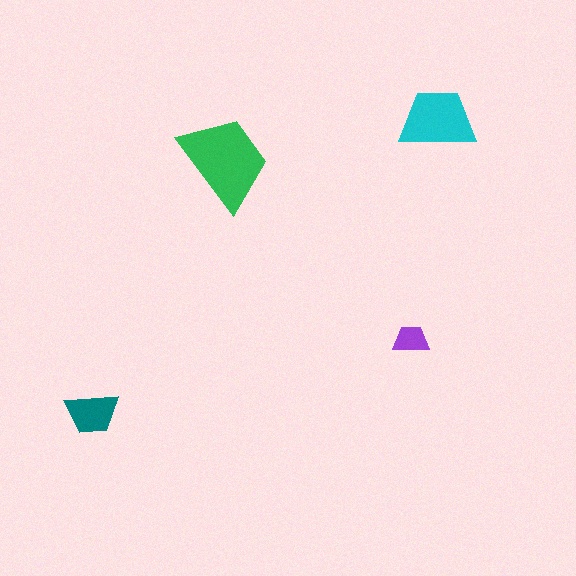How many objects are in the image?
There are 4 objects in the image.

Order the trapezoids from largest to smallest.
the green one, the cyan one, the teal one, the purple one.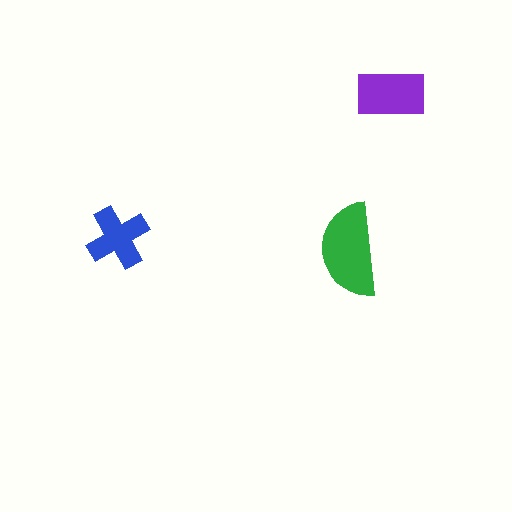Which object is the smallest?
The blue cross.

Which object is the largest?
The green semicircle.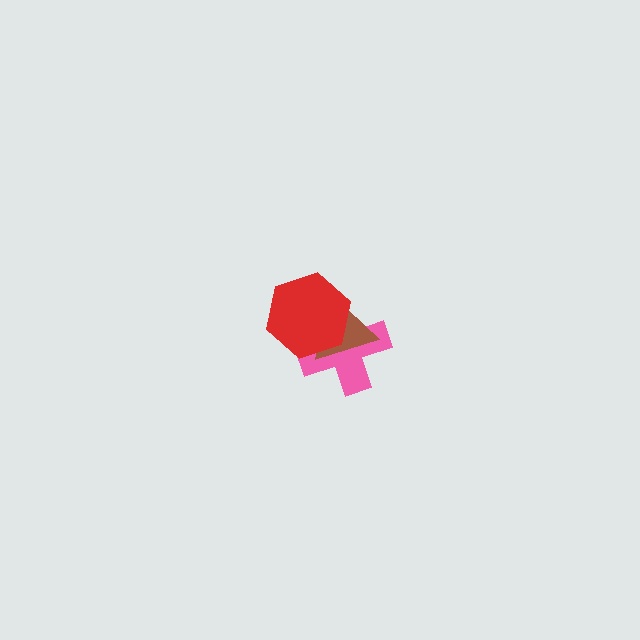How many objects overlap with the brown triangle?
2 objects overlap with the brown triangle.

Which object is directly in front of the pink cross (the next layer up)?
The brown triangle is directly in front of the pink cross.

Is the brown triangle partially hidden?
Yes, it is partially covered by another shape.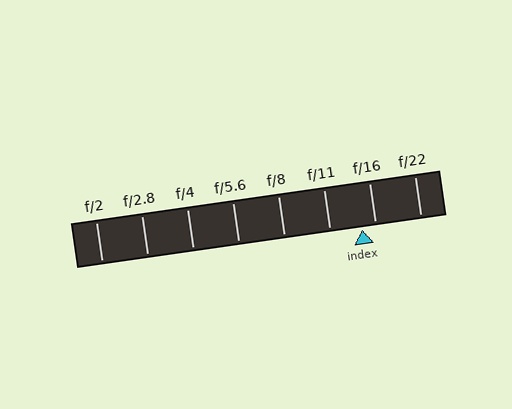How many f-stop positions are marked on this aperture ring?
There are 8 f-stop positions marked.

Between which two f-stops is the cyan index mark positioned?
The index mark is between f/11 and f/16.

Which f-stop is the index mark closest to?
The index mark is closest to f/16.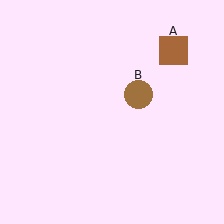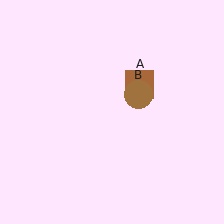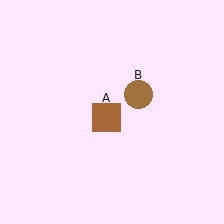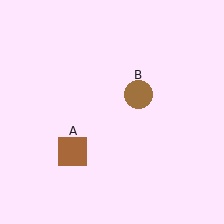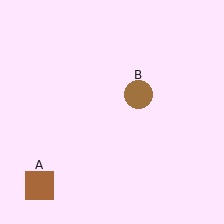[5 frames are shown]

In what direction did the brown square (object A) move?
The brown square (object A) moved down and to the left.